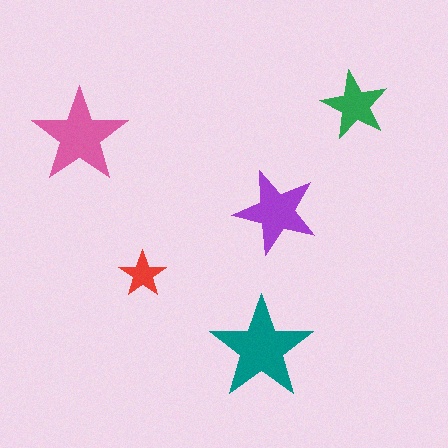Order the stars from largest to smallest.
the teal one, the pink one, the purple one, the green one, the red one.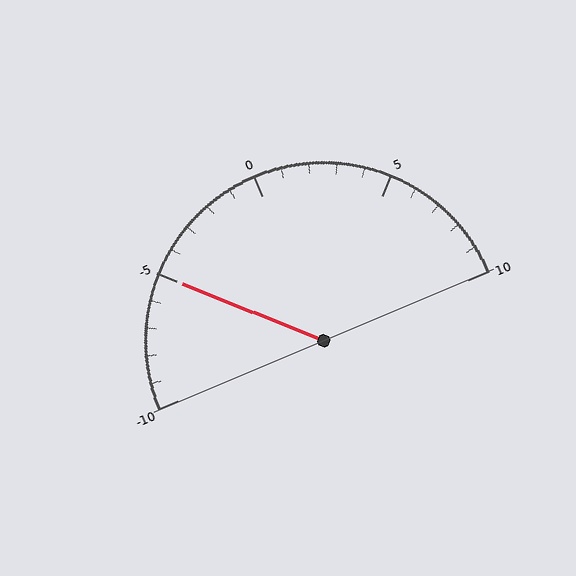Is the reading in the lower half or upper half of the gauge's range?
The reading is in the lower half of the range (-10 to 10).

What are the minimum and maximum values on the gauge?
The gauge ranges from -10 to 10.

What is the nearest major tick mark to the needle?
The nearest major tick mark is -5.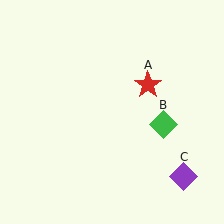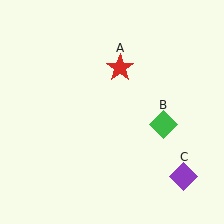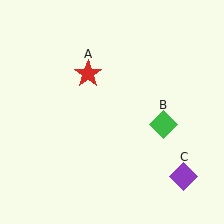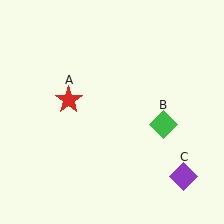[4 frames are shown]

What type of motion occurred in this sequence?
The red star (object A) rotated counterclockwise around the center of the scene.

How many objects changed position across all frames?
1 object changed position: red star (object A).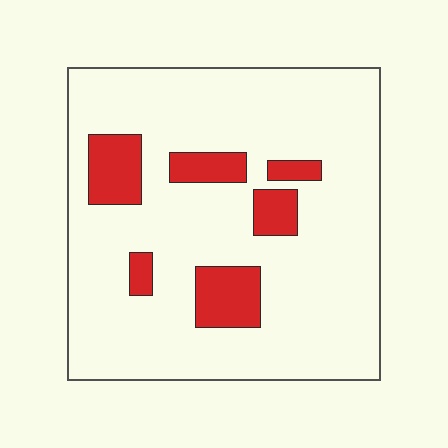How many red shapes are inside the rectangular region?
6.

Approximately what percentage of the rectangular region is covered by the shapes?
Approximately 15%.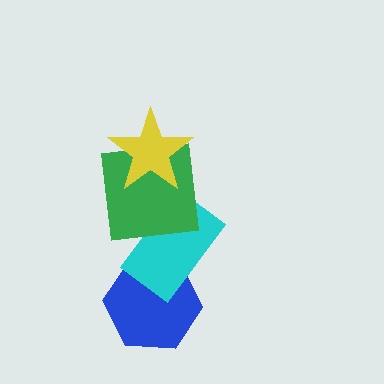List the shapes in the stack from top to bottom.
From top to bottom: the yellow star, the green square, the cyan rectangle, the blue hexagon.